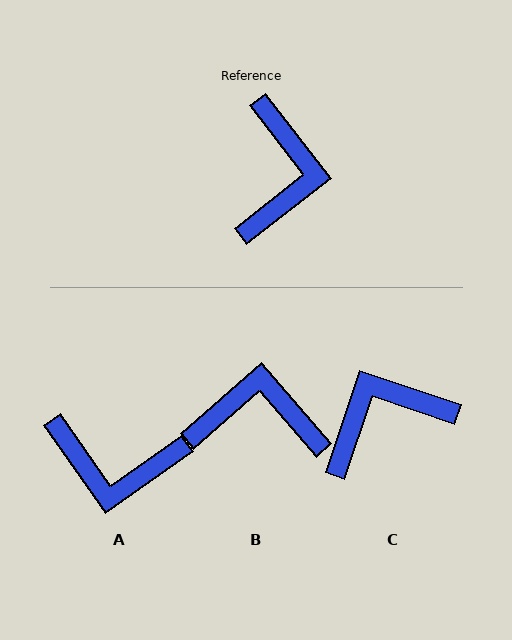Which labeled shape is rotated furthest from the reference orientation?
C, about 124 degrees away.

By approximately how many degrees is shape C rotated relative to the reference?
Approximately 124 degrees counter-clockwise.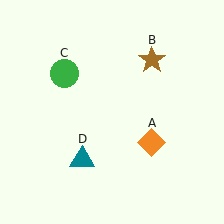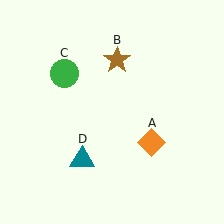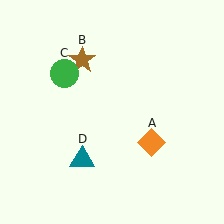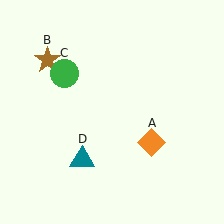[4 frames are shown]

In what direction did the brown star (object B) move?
The brown star (object B) moved left.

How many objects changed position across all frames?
1 object changed position: brown star (object B).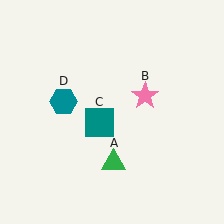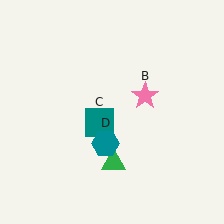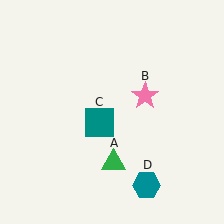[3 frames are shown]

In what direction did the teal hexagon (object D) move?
The teal hexagon (object D) moved down and to the right.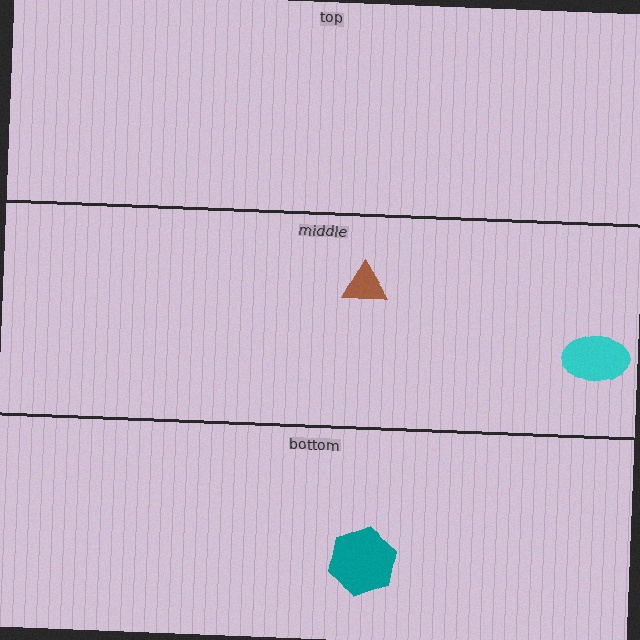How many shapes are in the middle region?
2.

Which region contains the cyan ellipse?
The middle region.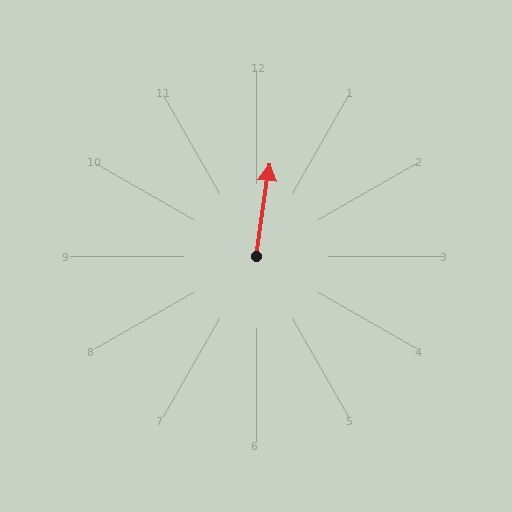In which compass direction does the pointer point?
North.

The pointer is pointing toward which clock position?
Roughly 12 o'clock.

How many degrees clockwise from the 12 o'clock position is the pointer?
Approximately 8 degrees.